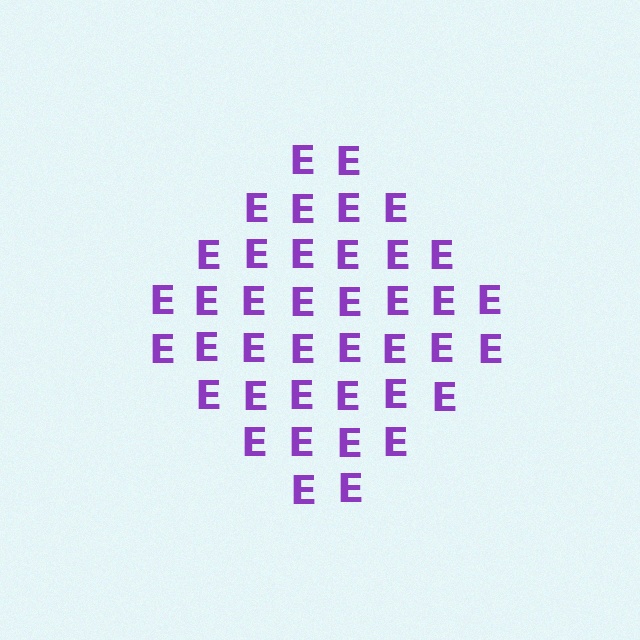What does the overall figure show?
The overall figure shows a diamond.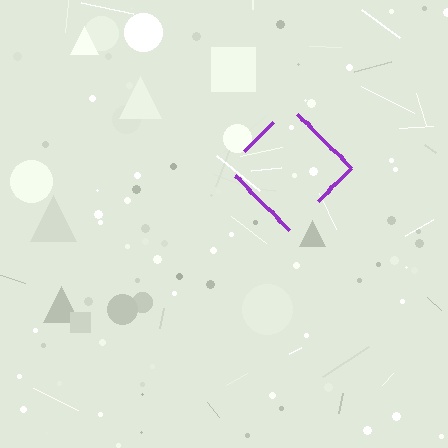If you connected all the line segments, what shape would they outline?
They would outline a diamond.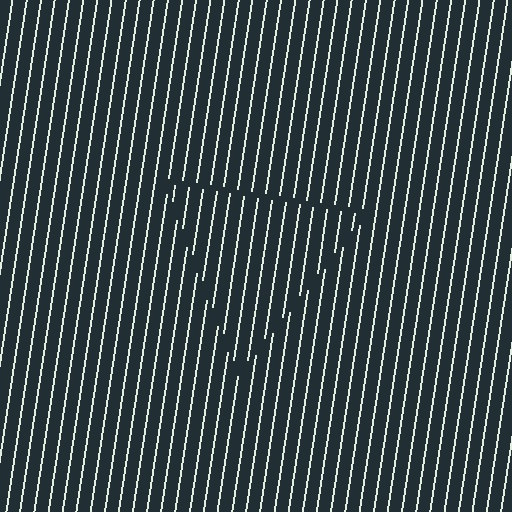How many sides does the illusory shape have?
3 sides — the line-ends trace a triangle.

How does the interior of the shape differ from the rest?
The interior of the shape contains the same grating, shifted by half a period — the contour is defined by the phase discontinuity where line-ends from the inner and outer gratings abut.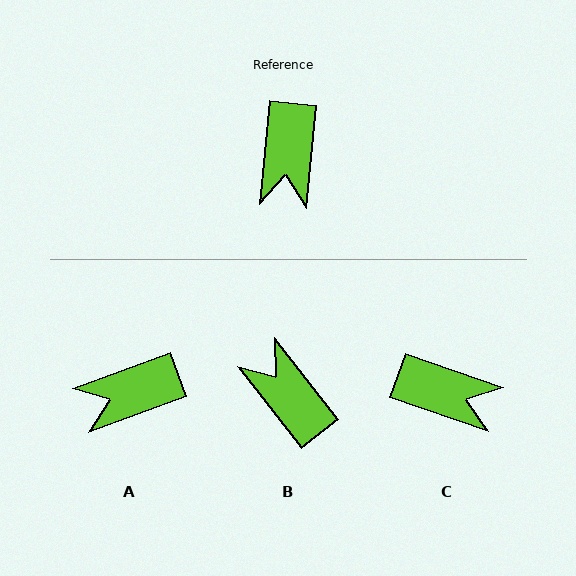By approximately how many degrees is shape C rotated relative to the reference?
Approximately 76 degrees counter-clockwise.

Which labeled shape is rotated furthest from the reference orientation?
B, about 136 degrees away.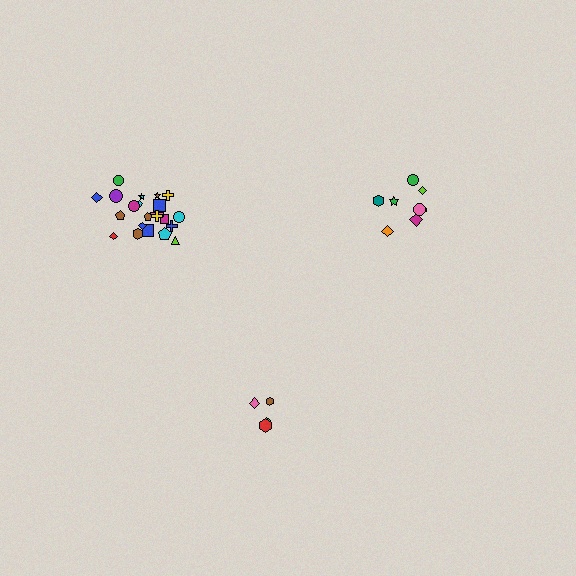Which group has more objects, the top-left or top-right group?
The top-left group.